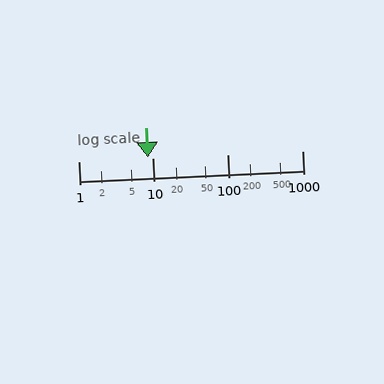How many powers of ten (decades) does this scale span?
The scale spans 3 decades, from 1 to 1000.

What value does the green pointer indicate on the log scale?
The pointer indicates approximately 8.6.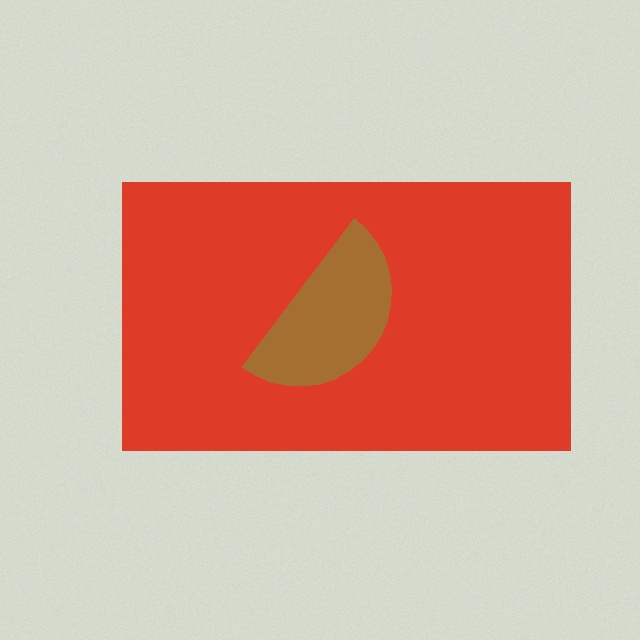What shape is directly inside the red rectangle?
The brown semicircle.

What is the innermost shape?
The brown semicircle.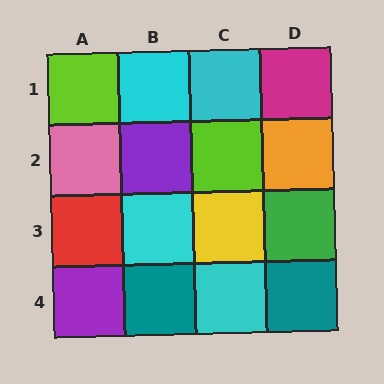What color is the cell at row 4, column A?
Purple.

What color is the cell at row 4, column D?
Teal.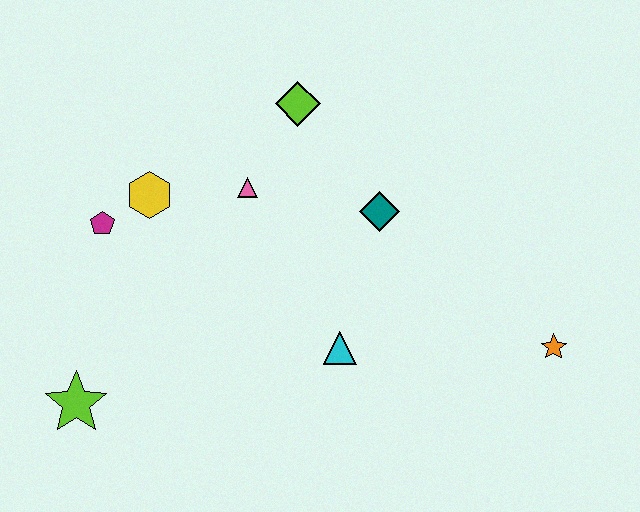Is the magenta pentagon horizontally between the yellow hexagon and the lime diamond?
No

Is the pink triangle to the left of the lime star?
No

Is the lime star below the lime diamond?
Yes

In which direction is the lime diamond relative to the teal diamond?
The lime diamond is above the teal diamond.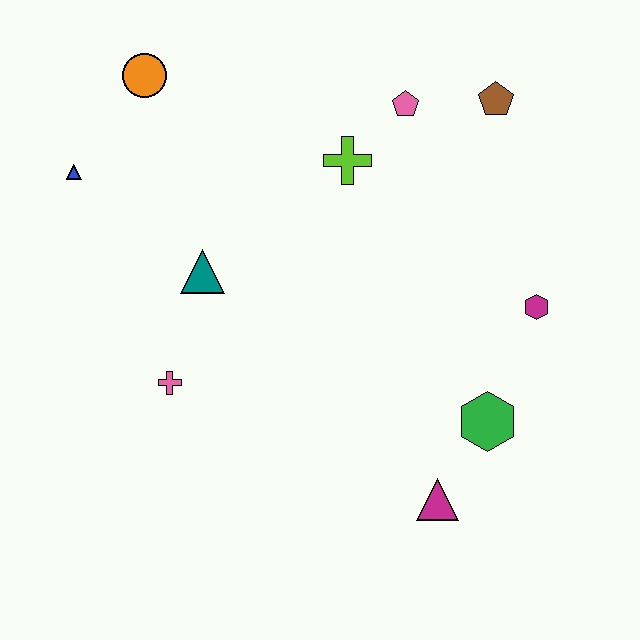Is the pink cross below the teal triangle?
Yes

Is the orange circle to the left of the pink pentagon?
Yes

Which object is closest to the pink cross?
The teal triangle is closest to the pink cross.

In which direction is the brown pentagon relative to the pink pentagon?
The brown pentagon is to the right of the pink pentagon.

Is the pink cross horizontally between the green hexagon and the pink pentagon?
No